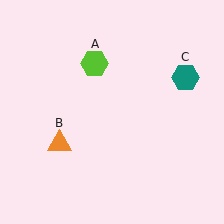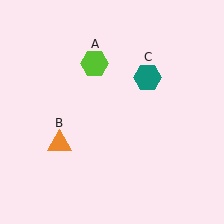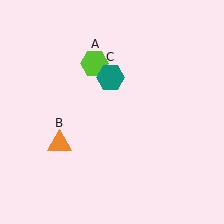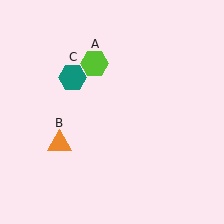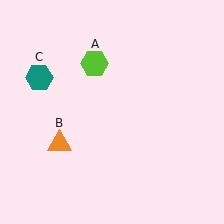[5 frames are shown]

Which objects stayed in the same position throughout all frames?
Lime hexagon (object A) and orange triangle (object B) remained stationary.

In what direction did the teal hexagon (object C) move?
The teal hexagon (object C) moved left.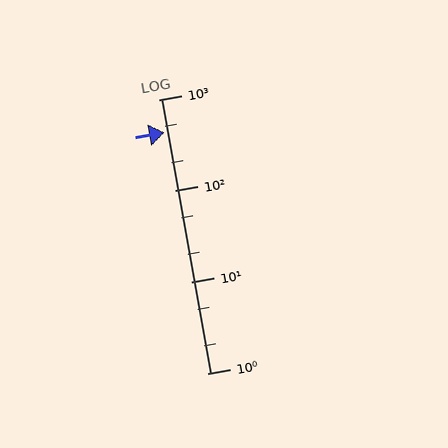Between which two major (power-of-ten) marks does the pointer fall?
The pointer is between 100 and 1000.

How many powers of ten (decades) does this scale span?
The scale spans 3 decades, from 1 to 1000.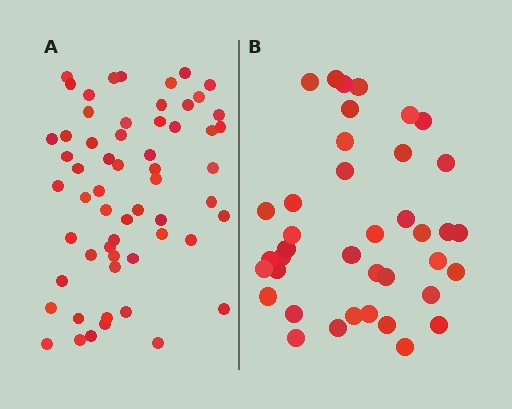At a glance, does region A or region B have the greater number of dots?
Region A (the left region) has more dots.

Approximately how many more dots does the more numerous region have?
Region A has approximately 20 more dots than region B.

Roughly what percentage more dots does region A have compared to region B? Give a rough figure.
About 50% more.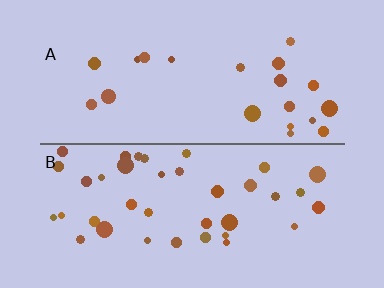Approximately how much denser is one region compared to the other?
Approximately 1.8× — region B over region A.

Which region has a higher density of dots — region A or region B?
B (the bottom).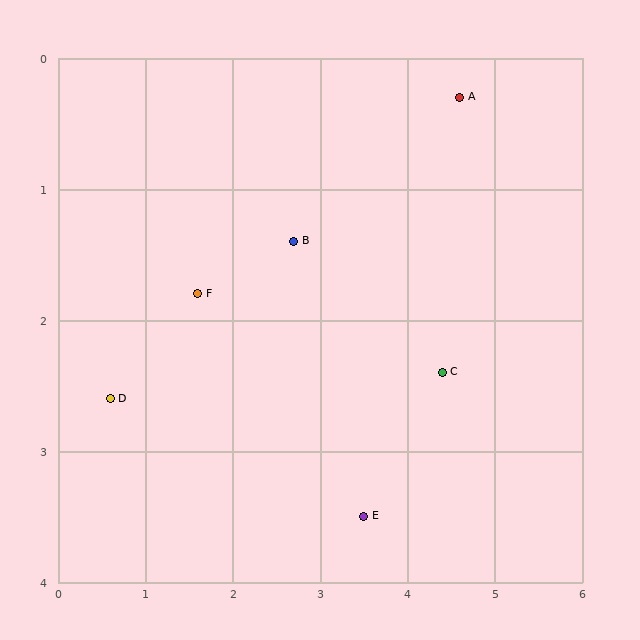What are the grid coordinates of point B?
Point B is at approximately (2.7, 1.4).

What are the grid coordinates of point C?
Point C is at approximately (4.4, 2.4).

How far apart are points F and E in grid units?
Points F and E are about 2.5 grid units apart.